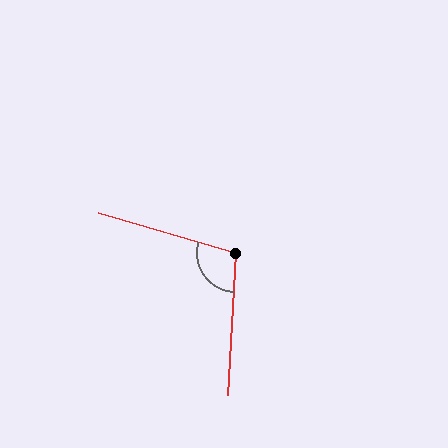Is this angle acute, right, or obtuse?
It is obtuse.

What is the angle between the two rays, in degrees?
Approximately 103 degrees.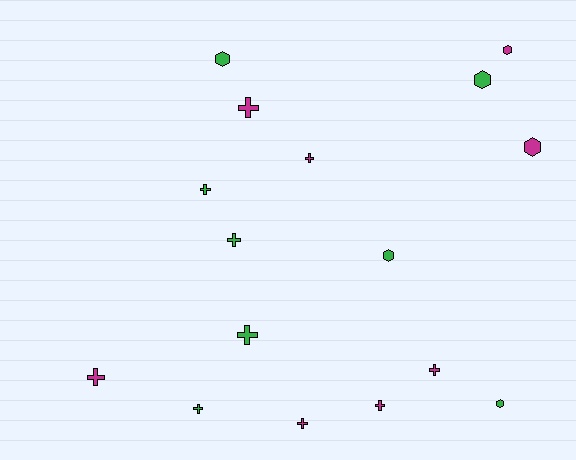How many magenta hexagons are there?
There are 2 magenta hexagons.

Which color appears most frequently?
Green, with 8 objects.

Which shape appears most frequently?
Cross, with 10 objects.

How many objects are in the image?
There are 16 objects.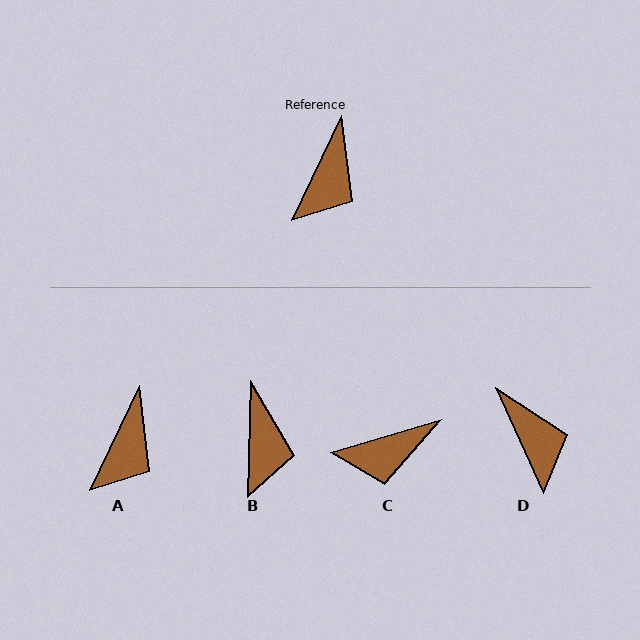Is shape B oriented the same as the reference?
No, it is off by about 24 degrees.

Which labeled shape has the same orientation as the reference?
A.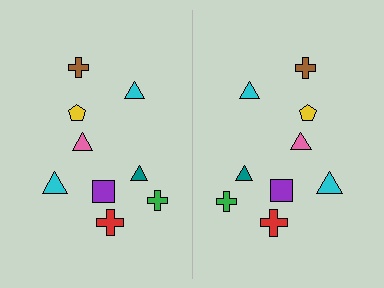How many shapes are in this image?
There are 18 shapes in this image.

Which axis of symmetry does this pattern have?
The pattern has a vertical axis of symmetry running through the center of the image.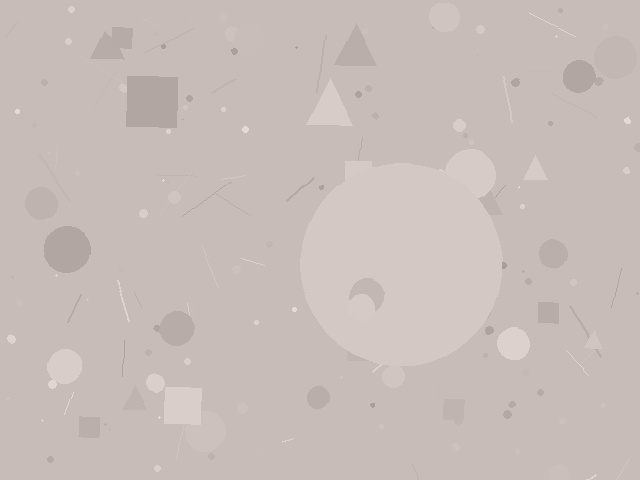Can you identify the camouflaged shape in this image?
The camouflaged shape is a circle.